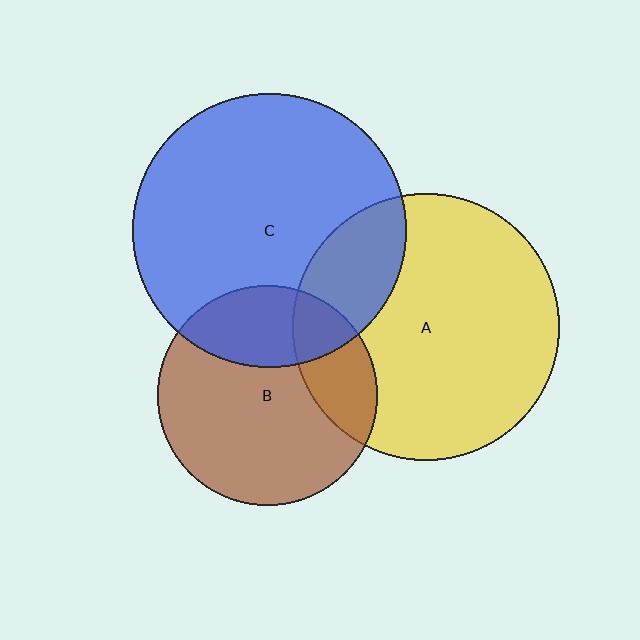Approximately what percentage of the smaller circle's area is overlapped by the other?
Approximately 25%.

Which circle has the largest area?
Circle C (blue).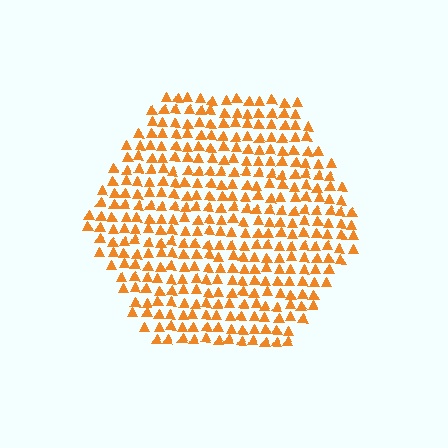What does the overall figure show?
The overall figure shows a hexagon.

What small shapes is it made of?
It is made of small triangles.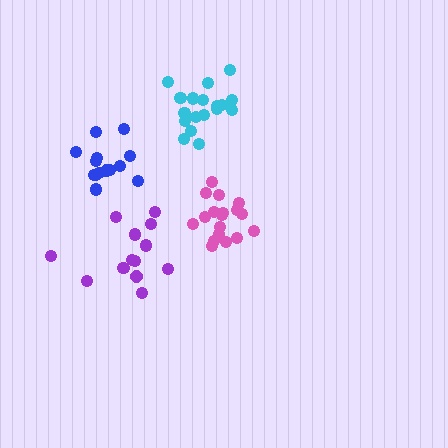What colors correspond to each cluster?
The clusters are colored: blue, pink, cyan, purple.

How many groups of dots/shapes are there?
There are 4 groups.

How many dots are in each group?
Group 1: 14 dots, Group 2: 19 dots, Group 3: 19 dots, Group 4: 13 dots (65 total).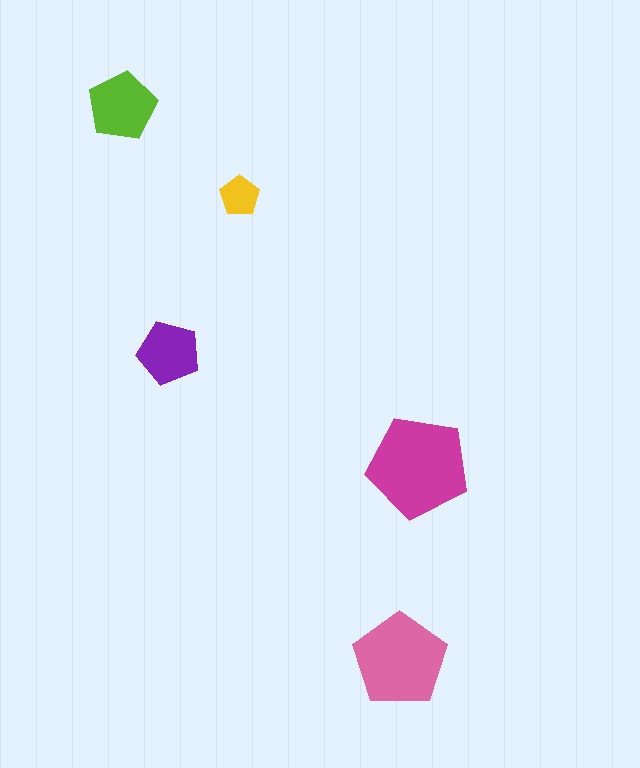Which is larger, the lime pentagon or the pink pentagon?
The pink one.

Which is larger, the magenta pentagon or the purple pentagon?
The magenta one.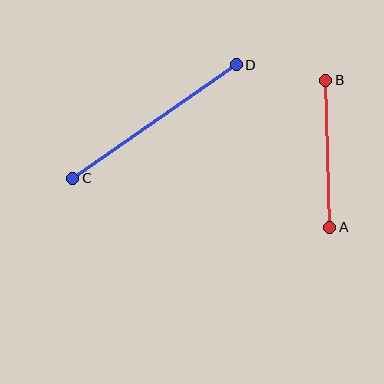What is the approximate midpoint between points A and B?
The midpoint is at approximately (328, 154) pixels.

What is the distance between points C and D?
The distance is approximately 199 pixels.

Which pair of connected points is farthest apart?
Points C and D are farthest apart.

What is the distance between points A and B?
The distance is approximately 147 pixels.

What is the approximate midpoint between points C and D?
The midpoint is at approximately (155, 122) pixels.